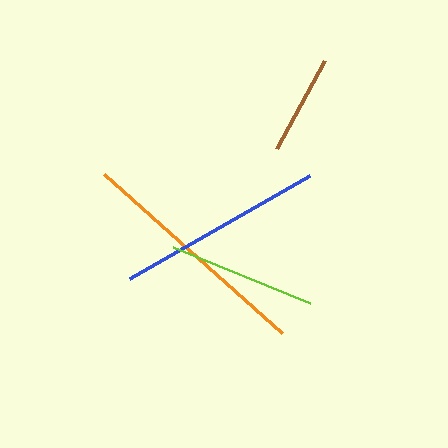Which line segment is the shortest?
The brown line is the shortest at approximately 100 pixels.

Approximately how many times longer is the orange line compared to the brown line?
The orange line is approximately 2.4 times the length of the brown line.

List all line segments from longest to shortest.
From longest to shortest: orange, blue, lime, brown.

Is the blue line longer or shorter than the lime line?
The blue line is longer than the lime line.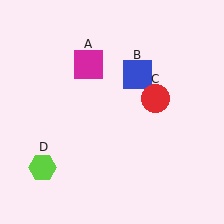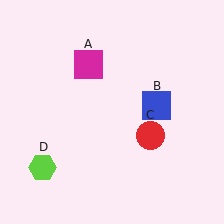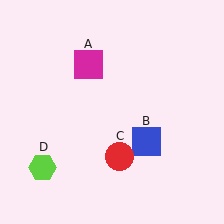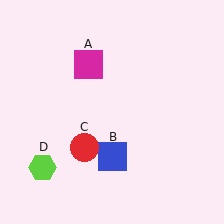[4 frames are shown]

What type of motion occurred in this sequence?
The blue square (object B), red circle (object C) rotated clockwise around the center of the scene.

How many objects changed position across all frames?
2 objects changed position: blue square (object B), red circle (object C).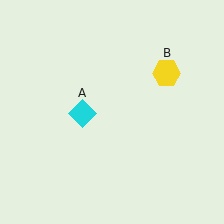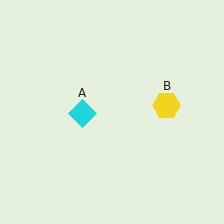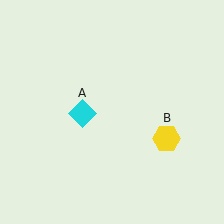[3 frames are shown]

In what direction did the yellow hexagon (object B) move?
The yellow hexagon (object B) moved down.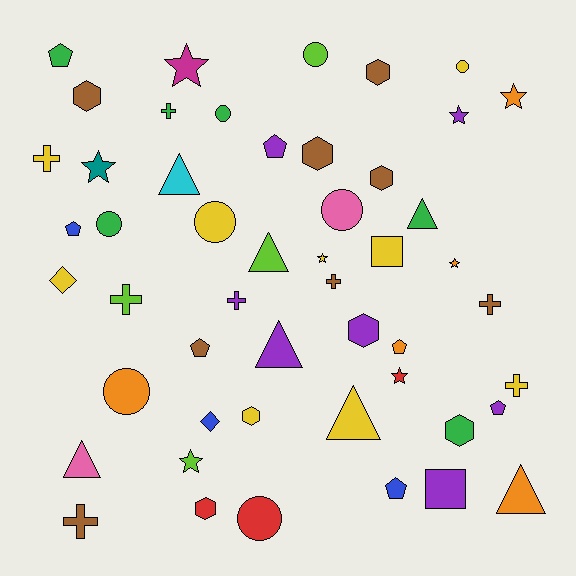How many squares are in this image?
There are 2 squares.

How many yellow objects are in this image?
There are 9 yellow objects.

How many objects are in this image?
There are 50 objects.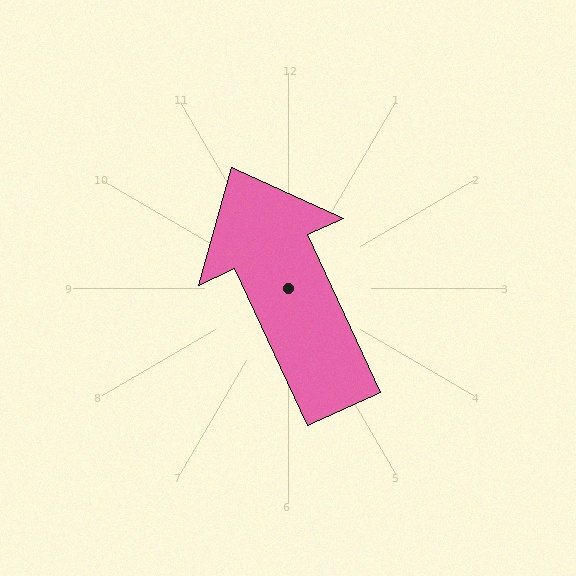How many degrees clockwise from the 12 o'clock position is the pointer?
Approximately 335 degrees.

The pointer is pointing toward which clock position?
Roughly 11 o'clock.